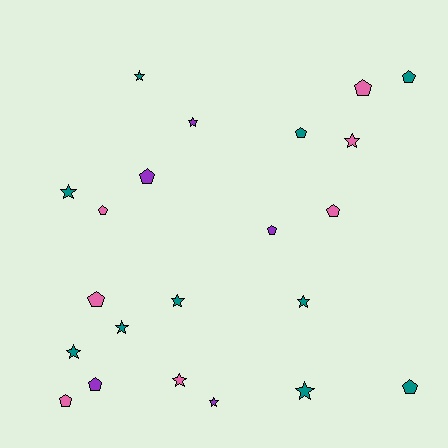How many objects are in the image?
There are 22 objects.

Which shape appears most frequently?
Pentagon, with 11 objects.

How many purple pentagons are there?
There are 3 purple pentagons.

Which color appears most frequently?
Teal, with 10 objects.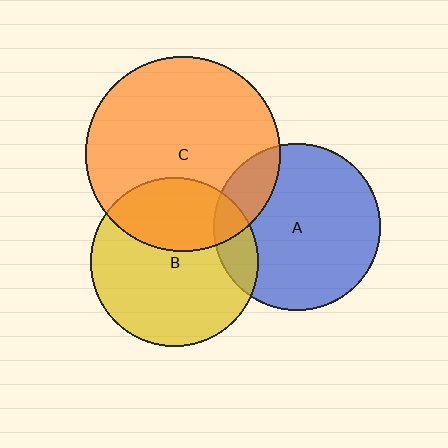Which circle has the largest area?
Circle C (orange).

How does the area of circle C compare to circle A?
Approximately 1.4 times.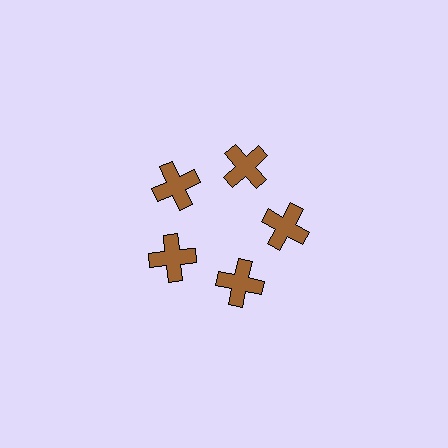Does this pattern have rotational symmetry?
Yes, this pattern has 5-fold rotational symmetry. It looks the same after rotating 72 degrees around the center.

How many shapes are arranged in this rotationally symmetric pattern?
There are 5 shapes, arranged in 5 groups of 1.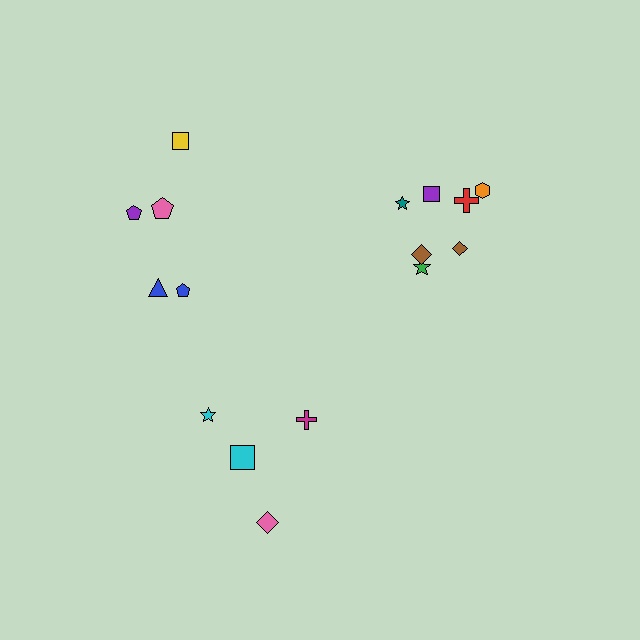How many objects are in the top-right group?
There are 7 objects.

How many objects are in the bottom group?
There are 4 objects.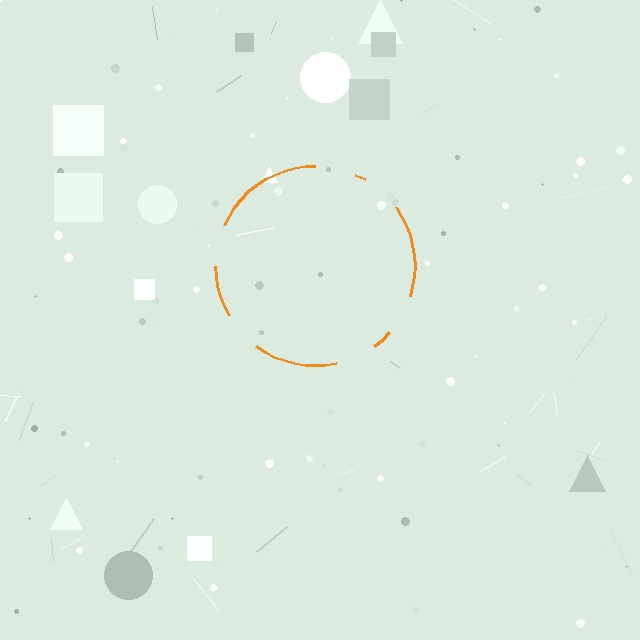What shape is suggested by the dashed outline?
The dashed outline suggests a circle.